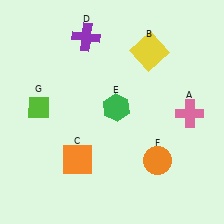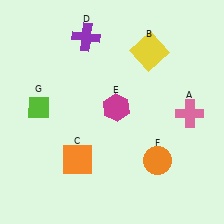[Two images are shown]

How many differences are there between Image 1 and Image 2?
There is 1 difference between the two images.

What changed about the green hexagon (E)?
In Image 1, E is green. In Image 2, it changed to magenta.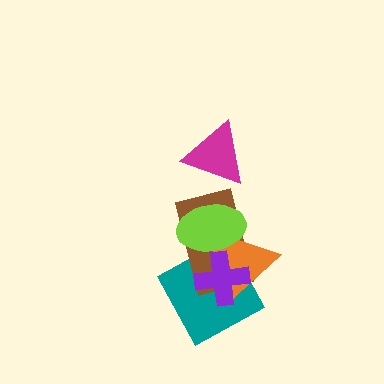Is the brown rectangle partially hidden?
Yes, it is partially covered by another shape.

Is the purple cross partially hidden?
Yes, it is partially covered by another shape.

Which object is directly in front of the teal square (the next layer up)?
The brown rectangle is directly in front of the teal square.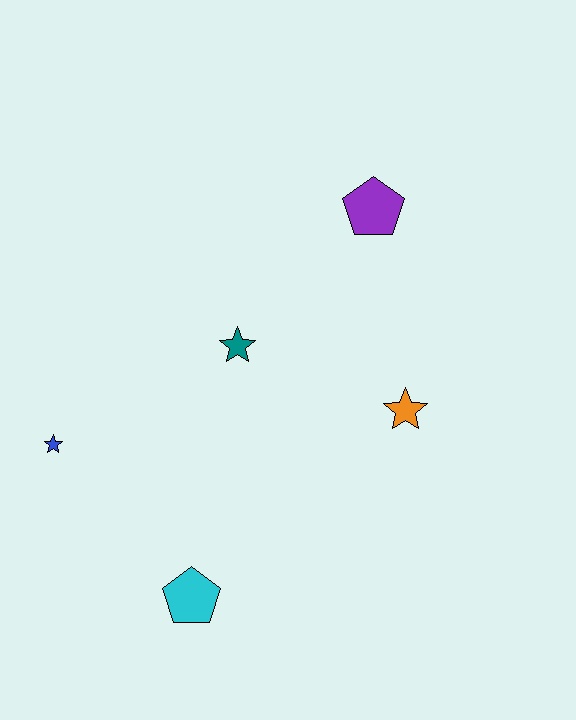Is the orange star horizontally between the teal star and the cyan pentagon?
No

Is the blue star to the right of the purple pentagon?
No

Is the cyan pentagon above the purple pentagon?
No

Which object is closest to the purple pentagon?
The teal star is closest to the purple pentagon.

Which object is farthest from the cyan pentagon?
The purple pentagon is farthest from the cyan pentagon.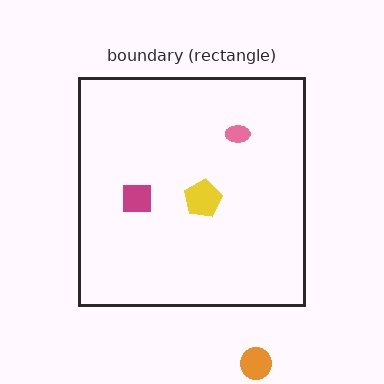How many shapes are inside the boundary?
3 inside, 1 outside.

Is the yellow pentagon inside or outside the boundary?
Inside.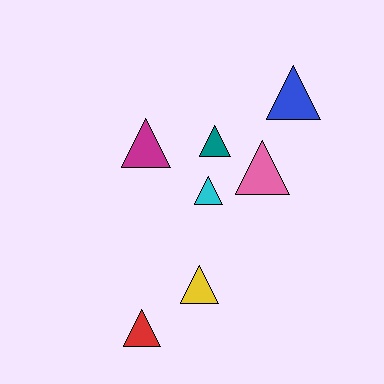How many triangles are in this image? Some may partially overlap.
There are 7 triangles.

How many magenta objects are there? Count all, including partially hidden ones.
There is 1 magenta object.